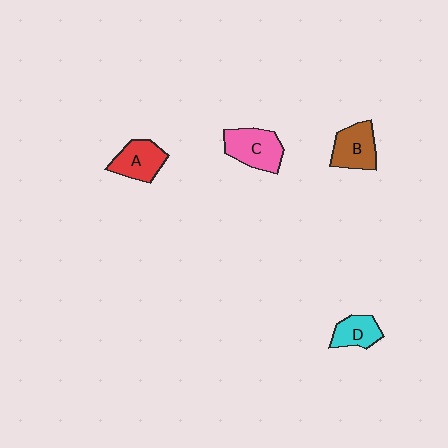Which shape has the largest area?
Shape C (pink).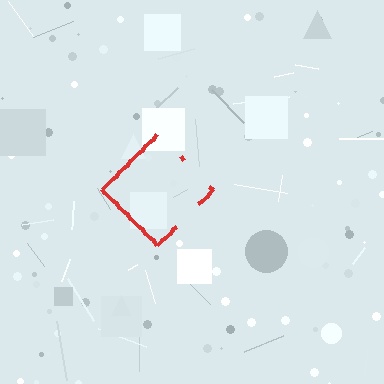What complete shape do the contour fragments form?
The contour fragments form a diamond.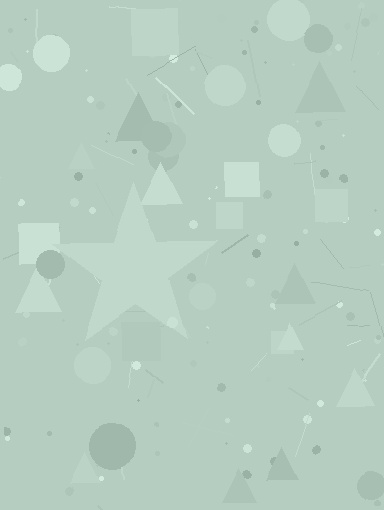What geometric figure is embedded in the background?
A star is embedded in the background.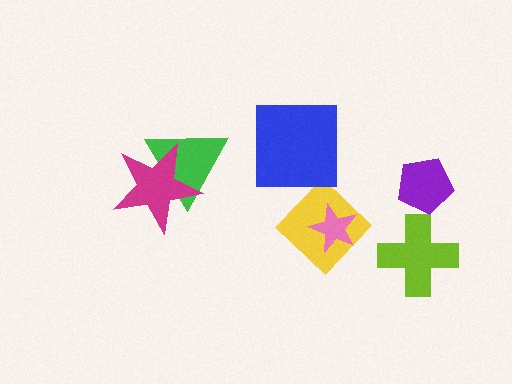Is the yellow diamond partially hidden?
Yes, it is partially covered by another shape.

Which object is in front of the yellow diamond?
The pink star is in front of the yellow diamond.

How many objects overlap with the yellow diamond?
1 object overlaps with the yellow diamond.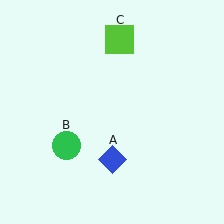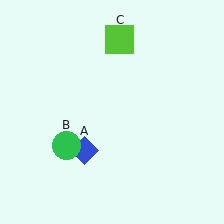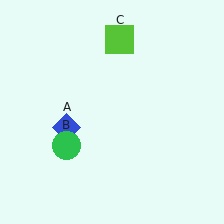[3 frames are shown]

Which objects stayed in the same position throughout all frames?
Green circle (object B) and lime square (object C) remained stationary.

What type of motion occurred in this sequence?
The blue diamond (object A) rotated clockwise around the center of the scene.